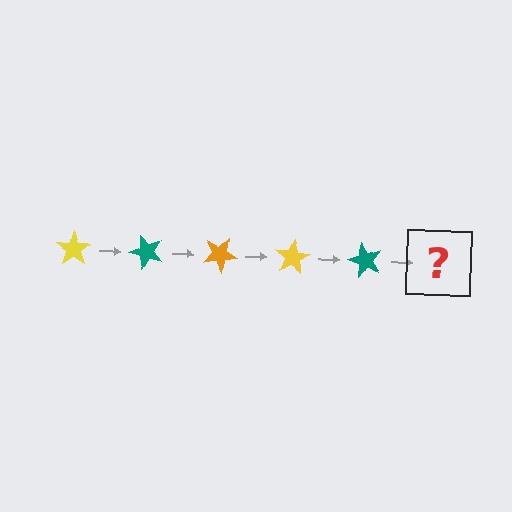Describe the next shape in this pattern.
It should be an orange star, rotated 250 degrees from the start.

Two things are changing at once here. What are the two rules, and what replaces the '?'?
The two rules are that it rotates 50 degrees each step and the color cycles through yellow, teal, and orange. The '?' should be an orange star, rotated 250 degrees from the start.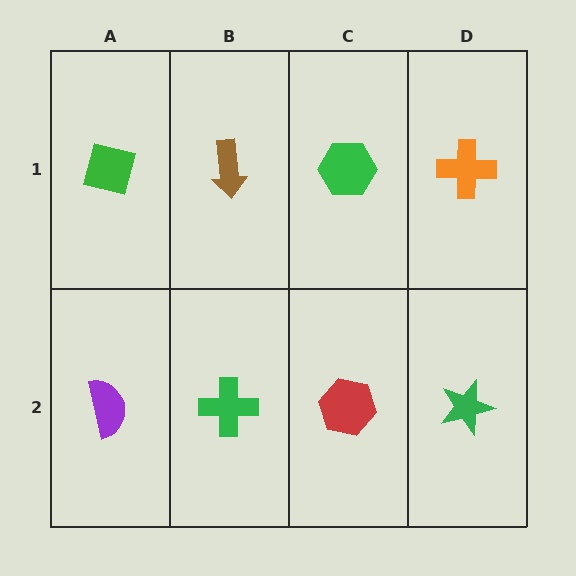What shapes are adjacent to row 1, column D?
A green star (row 2, column D), a green hexagon (row 1, column C).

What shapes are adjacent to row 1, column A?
A purple semicircle (row 2, column A), a brown arrow (row 1, column B).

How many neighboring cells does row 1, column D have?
2.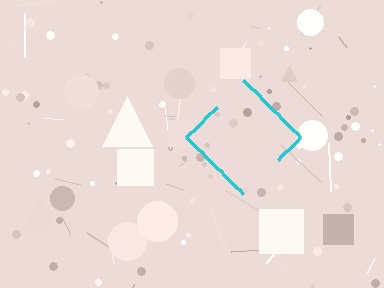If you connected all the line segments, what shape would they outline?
They would outline a diamond.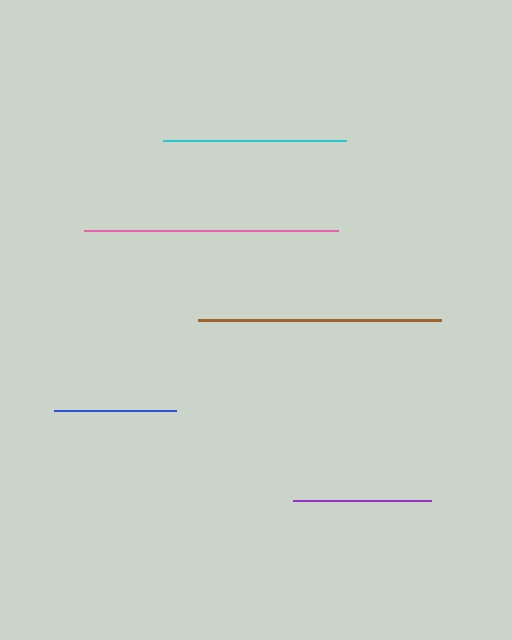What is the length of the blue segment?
The blue segment is approximately 122 pixels long.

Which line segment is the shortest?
The blue line is the shortest at approximately 122 pixels.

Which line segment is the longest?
The pink line is the longest at approximately 254 pixels.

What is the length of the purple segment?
The purple segment is approximately 138 pixels long.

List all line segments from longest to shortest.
From longest to shortest: pink, brown, cyan, purple, blue.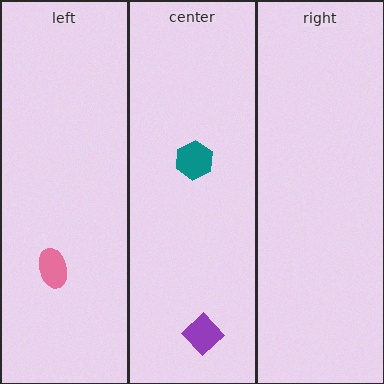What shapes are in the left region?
The pink ellipse.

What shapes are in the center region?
The purple diamond, the teal hexagon.